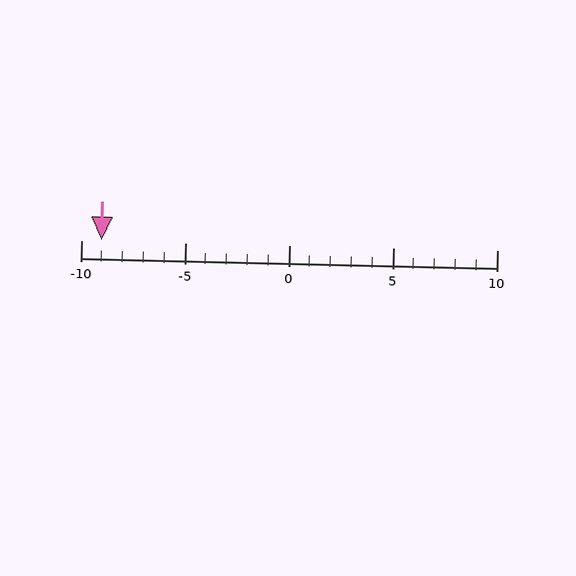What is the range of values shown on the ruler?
The ruler shows values from -10 to 10.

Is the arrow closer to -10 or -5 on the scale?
The arrow is closer to -10.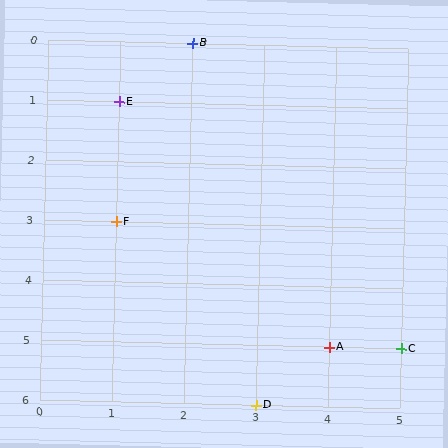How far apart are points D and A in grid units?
Points D and A are 1 column and 1 row apart (about 1.4 grid units diagonally).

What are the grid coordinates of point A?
Point A is at grid coordinates (4, 5).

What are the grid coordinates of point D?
Point D is at grid coordinates (3, 6).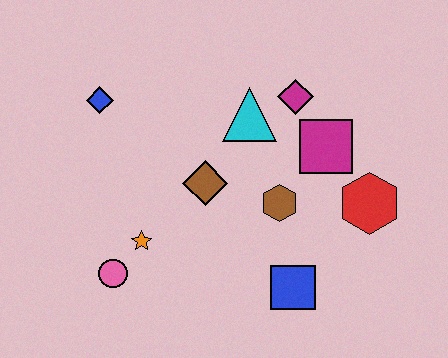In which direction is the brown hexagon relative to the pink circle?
The brown hexagon is to the right of the pink circle.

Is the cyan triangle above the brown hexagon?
Yes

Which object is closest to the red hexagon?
The magenta square is closest to the red hexagon.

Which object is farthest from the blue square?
The blue diamond is farthest from the blue square.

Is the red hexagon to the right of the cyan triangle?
Yes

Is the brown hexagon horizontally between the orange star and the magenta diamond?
Yes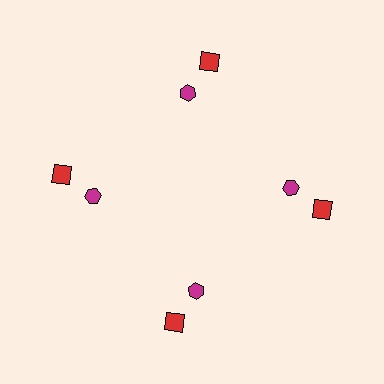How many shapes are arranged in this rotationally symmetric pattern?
There are 8 shapes, arranged in 4 groups of 2.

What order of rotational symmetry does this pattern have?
This pattern has 4-fold rotational symmetry.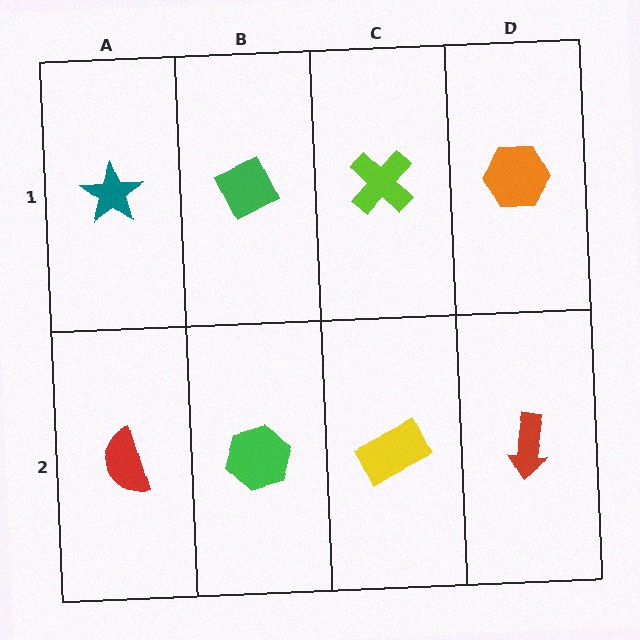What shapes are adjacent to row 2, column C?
A lime cross (row 1, column C), a green hexagon (row 2, column B), a red arrow (row 2, column D).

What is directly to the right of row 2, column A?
A green hexagon.